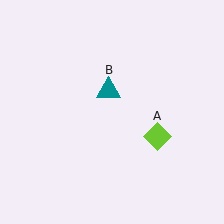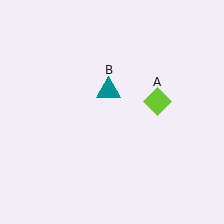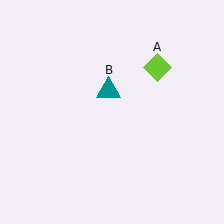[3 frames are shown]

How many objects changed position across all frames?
1 object changed position: lime diamond (object A).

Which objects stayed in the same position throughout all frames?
Teal triangle (object B) remained stationary.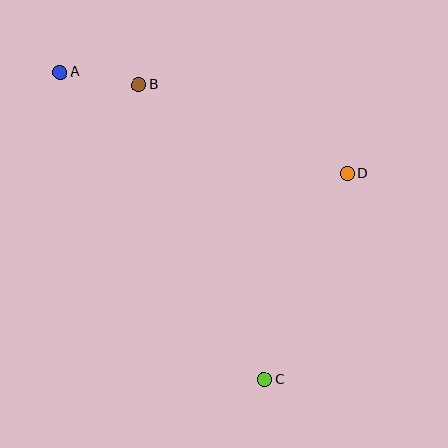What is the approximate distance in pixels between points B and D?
The distance between B and D is approximately 227 pixels.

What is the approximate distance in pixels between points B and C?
The distance between B and C is approximately 321 pixels.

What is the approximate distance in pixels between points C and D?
The distance between C and D is approximately 223 pixels.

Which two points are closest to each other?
Points A and B are closest to each other.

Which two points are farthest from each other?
Points A and C are farthest from each other.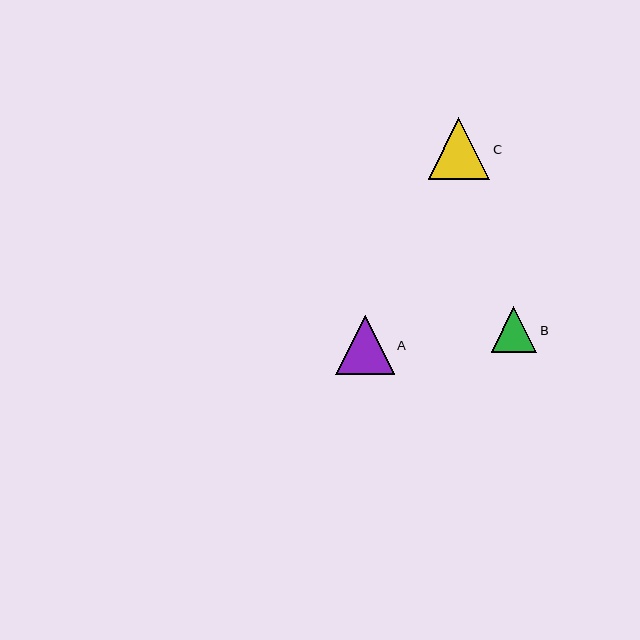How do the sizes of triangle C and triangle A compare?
Triangle C and triangle A are approximately the same size.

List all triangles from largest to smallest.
From largest to smallest: C, A, B.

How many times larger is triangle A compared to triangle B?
Triangle A is approximately 1.3 times the size of triangle B.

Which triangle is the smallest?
Triangle B is the smallest with a size of approximately 46 pixels.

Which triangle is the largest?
Triangle C is the largest with a size of approximately 61 pixels.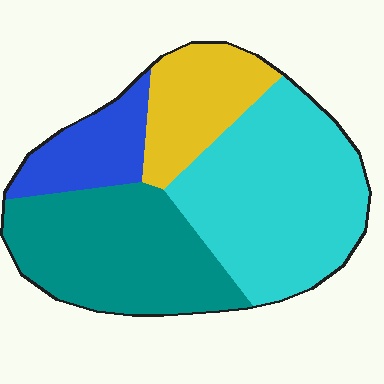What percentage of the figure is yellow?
Yellow covers 16% of the figure.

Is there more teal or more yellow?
Teal.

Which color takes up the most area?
Cyan, at roughly 40%.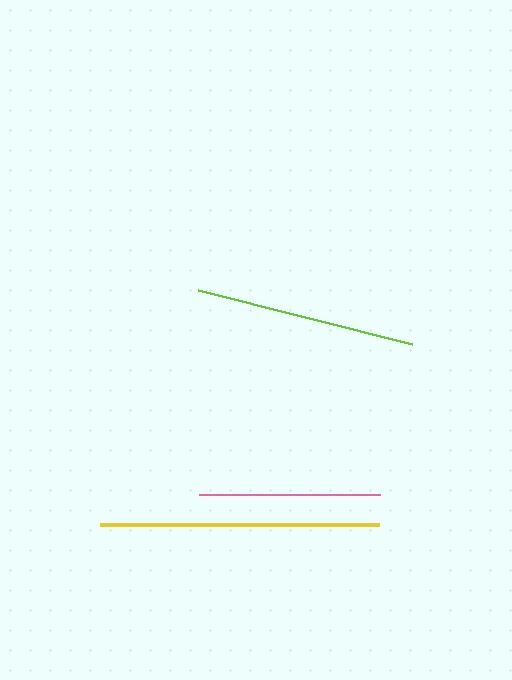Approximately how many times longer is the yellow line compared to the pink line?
The yellow line is approximately 1.5 times the length of the pink line.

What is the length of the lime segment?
The lime segment is approximately 221 pixels long.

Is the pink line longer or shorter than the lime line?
The lime line is longer than the pink line.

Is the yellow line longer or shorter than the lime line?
The yellow line is longer than the lime line.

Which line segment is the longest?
The yellow line is the longest at approximately 279 pixels.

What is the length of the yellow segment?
The yellow segment is approximately 279 pixels long.